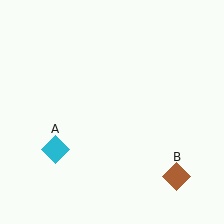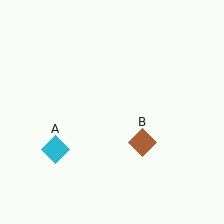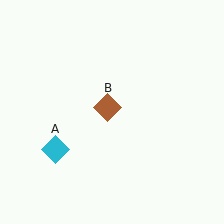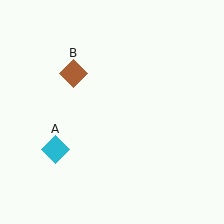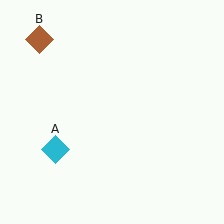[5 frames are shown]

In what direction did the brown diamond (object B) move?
The brown diamond (object B) moved up and to the left.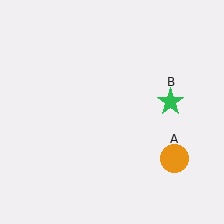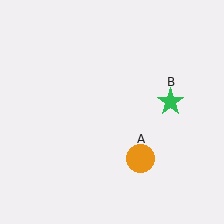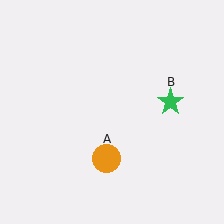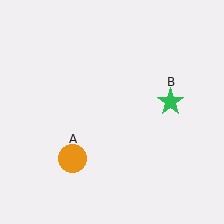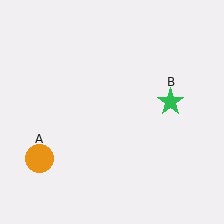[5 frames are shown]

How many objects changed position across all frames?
1 object changed position: orange circle (object A).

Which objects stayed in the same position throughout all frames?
Green star (object B) remained stationary.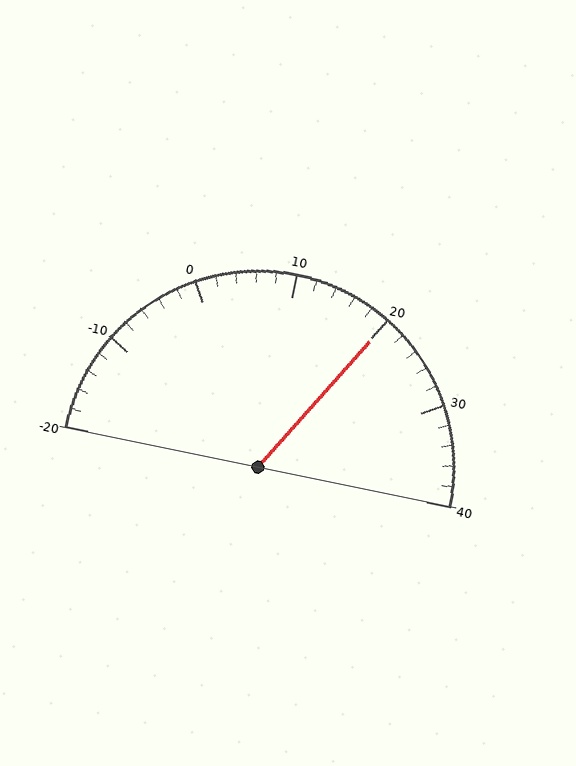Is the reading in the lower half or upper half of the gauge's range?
The reading is in the upper half of the range (-20 to 40).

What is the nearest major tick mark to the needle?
The nearest major tick mark is 20.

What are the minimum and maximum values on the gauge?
The gauge ranges from -20 to 40.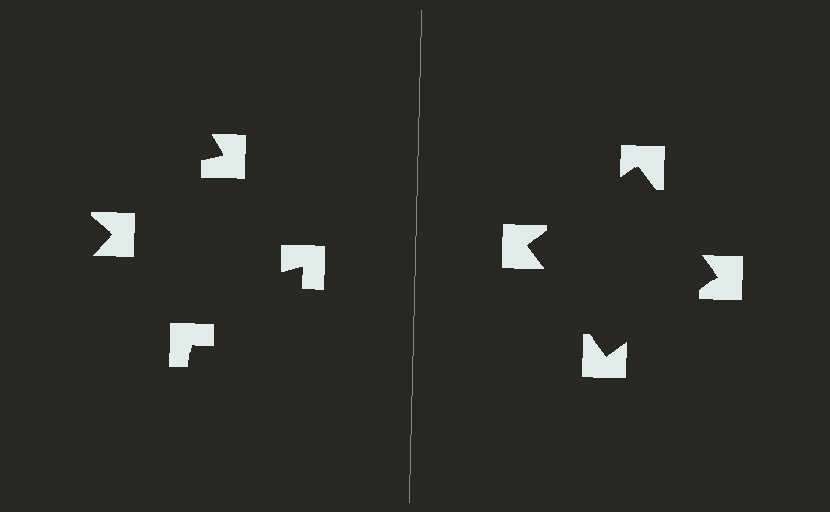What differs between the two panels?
The notched squares are positioned identically on both sides; only the wedge orientations differ. On the right they align to a square; on the left they are misaligned.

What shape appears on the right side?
An illusory square.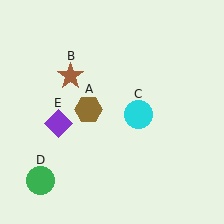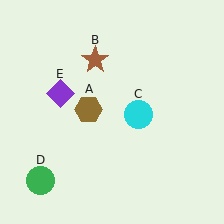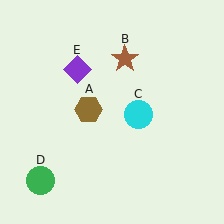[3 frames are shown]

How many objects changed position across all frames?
2 objects changed position: brown star (object B), purple diamond (object E).